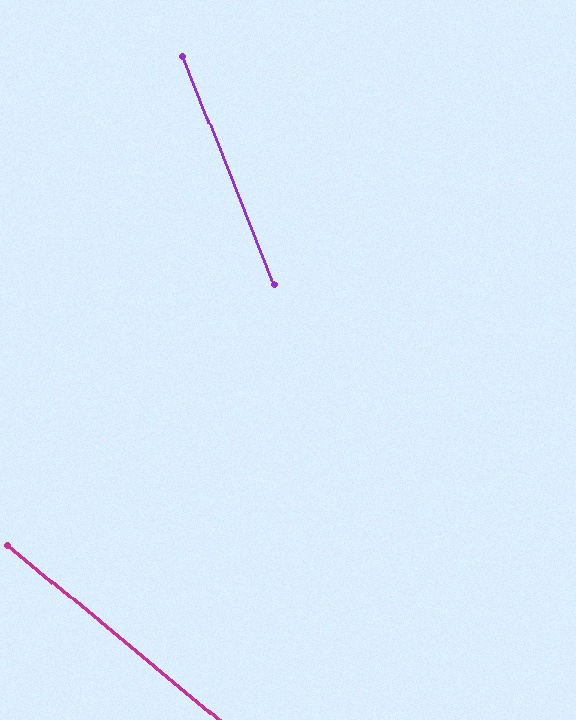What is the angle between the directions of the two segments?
Approximately 29 degrees.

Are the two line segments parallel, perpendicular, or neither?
Neither parallel nor perpendicular — they differ by about 29°.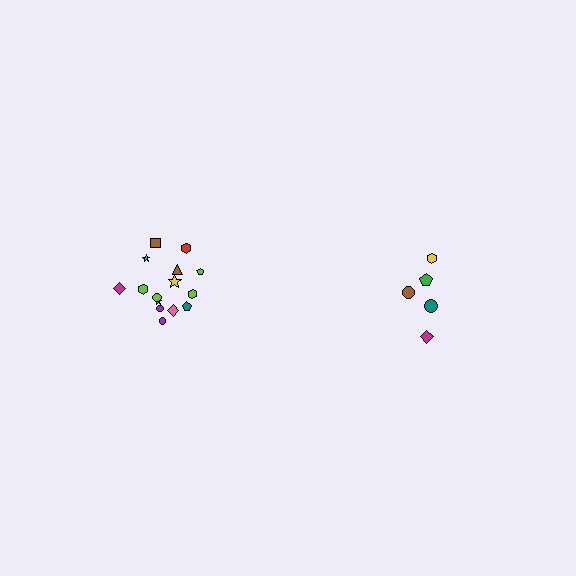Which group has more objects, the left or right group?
The left group.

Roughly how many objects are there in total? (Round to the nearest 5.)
Roughly 20 objects in total.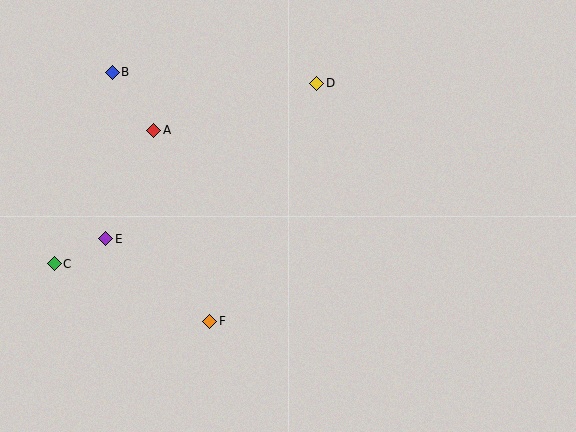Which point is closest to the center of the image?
Point F at (210, 321) is closest to the center.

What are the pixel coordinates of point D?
Point D is at (317, 83).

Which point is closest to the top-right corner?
Point D is closest to the top-right corner.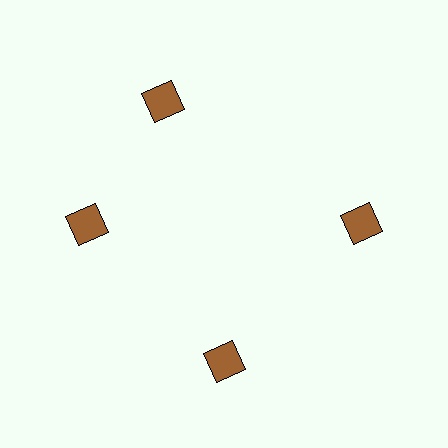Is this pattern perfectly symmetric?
No. The 4 brown squares are arranged in a ring, but one element near the 12 o'clock position is rotated out of alignment along the ring, breaking the 4-fold rotational symmetry.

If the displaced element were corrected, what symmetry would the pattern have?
It would have 4-fold rotational symmetry — the pattern would map onto itself every 90 degrees.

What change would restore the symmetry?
The symmetry would be restored by rotating it back into even spacing with its neighbors so that all 4 squares sit at equal angles and equal distance from the center.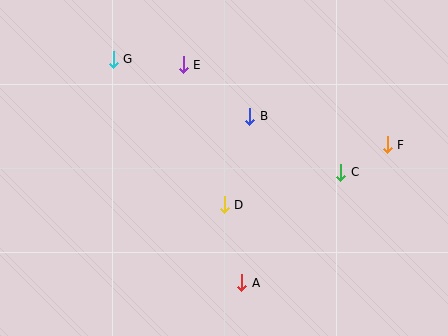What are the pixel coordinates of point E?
Point E is at (183, 65).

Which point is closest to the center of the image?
Point D at (224, 205) is closest to the center.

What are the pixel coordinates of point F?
Point F is at (387, 145).